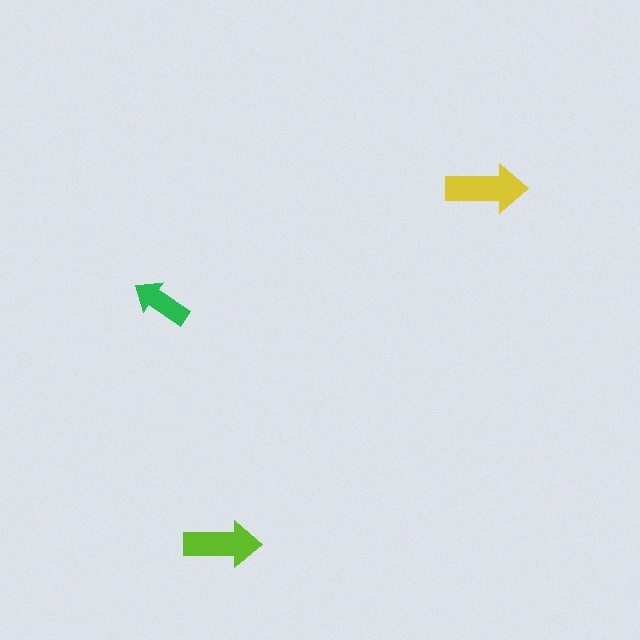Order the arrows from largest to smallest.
the yellow one, the lime one, the green one.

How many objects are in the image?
There are 3 objects in the image.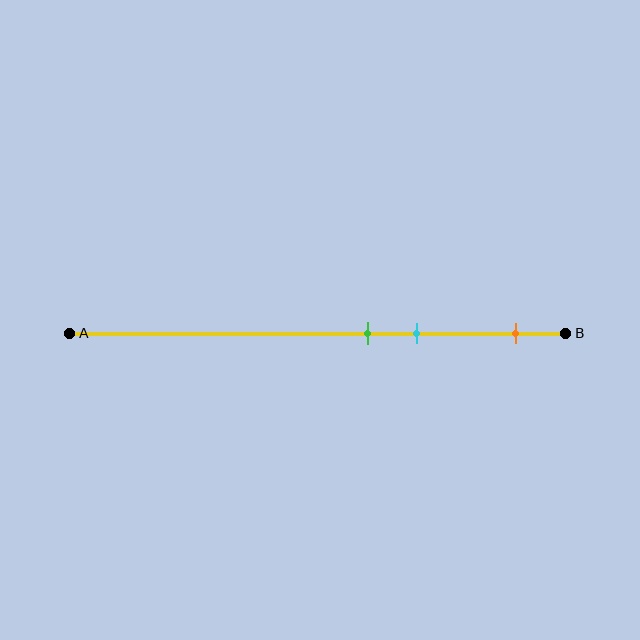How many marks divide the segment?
There are 3 marks dividing the segment.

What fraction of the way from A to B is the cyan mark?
The cyan mark is approximately 70% (0.7) of the way from A to B.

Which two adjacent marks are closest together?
The green and cyan marks are the closest adjacent pair.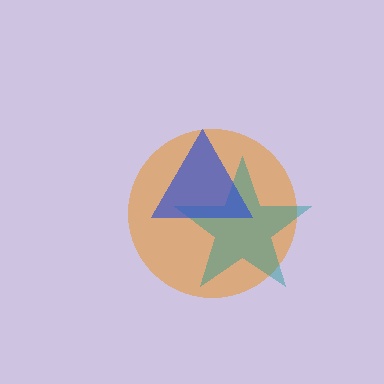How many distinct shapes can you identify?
There are 3 distinct shapes: an orange circle, a teal star, a blue triangle.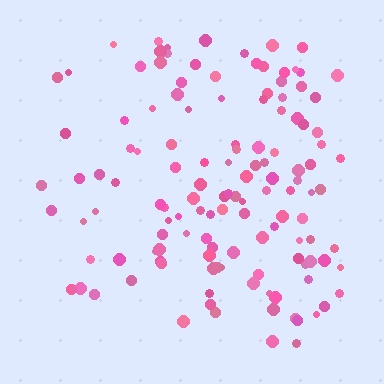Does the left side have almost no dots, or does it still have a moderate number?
Still a moderate number, just noticeably fewer than the right.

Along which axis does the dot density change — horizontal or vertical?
Horizontal.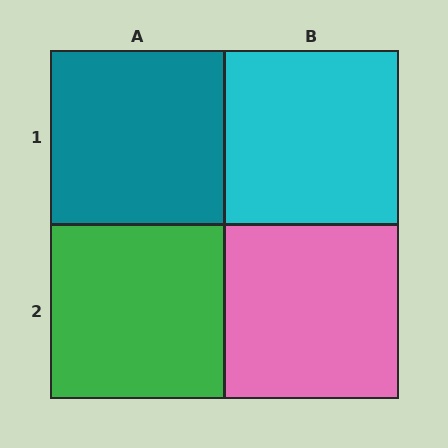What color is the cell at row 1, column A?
Teal.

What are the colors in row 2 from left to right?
Green, pink.